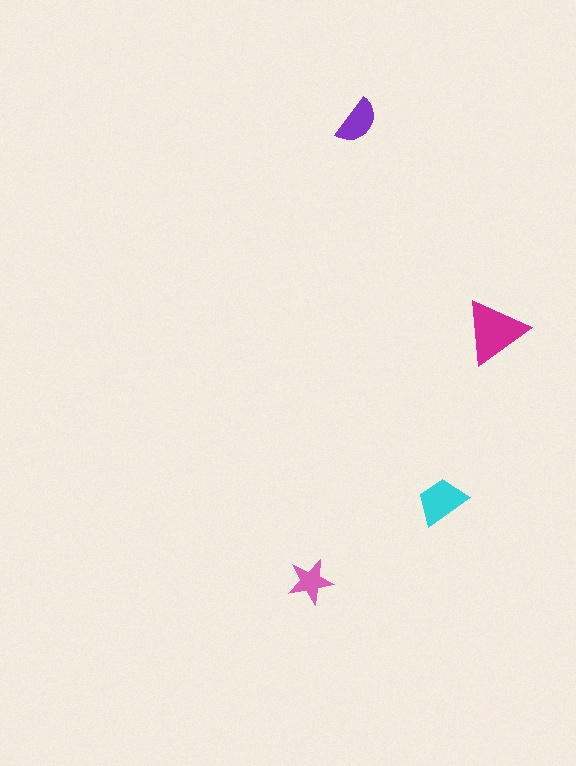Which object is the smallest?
The pink star.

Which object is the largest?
The magenta triangle.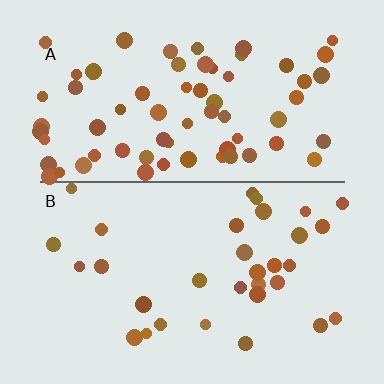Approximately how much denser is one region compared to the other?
Approximately 2.1× — region A over region B.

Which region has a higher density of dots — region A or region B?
A (the top).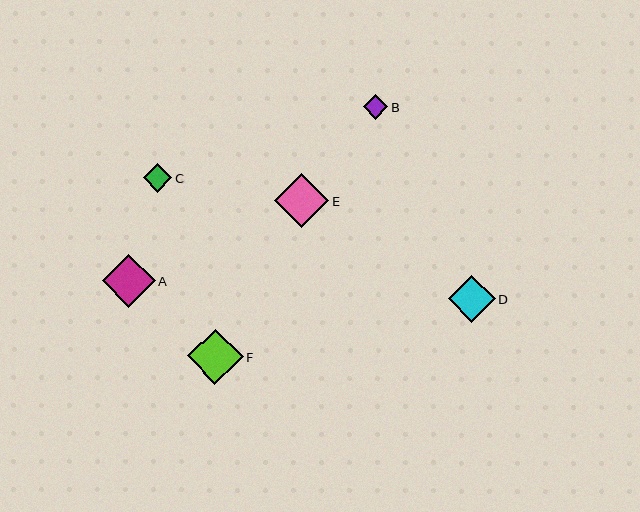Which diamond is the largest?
Diamond F is the largest with a size of approximately 55 pixels.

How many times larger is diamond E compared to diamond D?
Diamond E is approximately 1.1 times the size of diamond D.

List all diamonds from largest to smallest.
From largest to smallest: F, E, A, D, C, B.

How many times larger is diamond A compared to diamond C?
Diamond A is approximately 1.9 times the size of diamond C.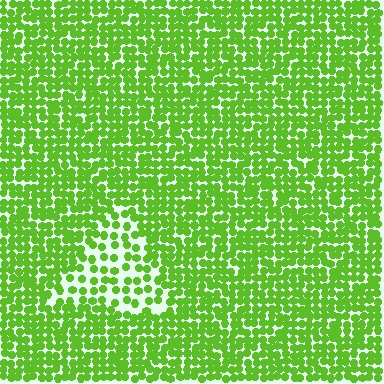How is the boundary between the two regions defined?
The boundary is defined by a change in element density (approximately 2.1x ratio). All elements are the same color, size, and shape.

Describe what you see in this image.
The image contains small lime elements arranged at two different densities. A triangle-shaped region is visible where the elements are less densely packed than the surrounding area.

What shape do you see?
I see a triangle.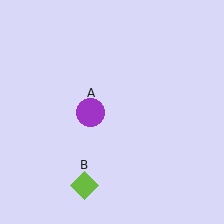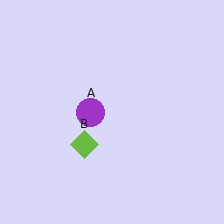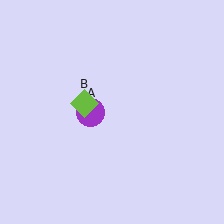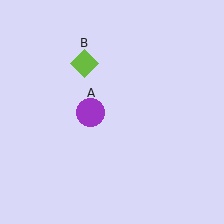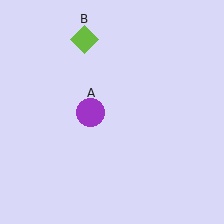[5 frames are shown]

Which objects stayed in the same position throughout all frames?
Purple circle (object A) remained stationary.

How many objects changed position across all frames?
1 object changed position: lime diamond (object B).